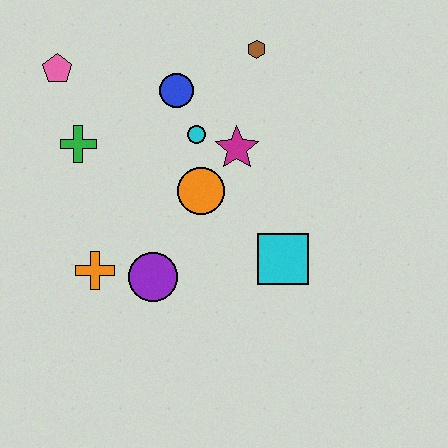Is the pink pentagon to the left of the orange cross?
Yes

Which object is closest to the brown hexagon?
The blue circle is closest to the brown hexagon.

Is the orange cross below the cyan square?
Yes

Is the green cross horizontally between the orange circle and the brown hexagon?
No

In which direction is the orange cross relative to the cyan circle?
The orange cross is below the cyan circle.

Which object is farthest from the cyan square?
The pink pentagon is farthest from the cyan square.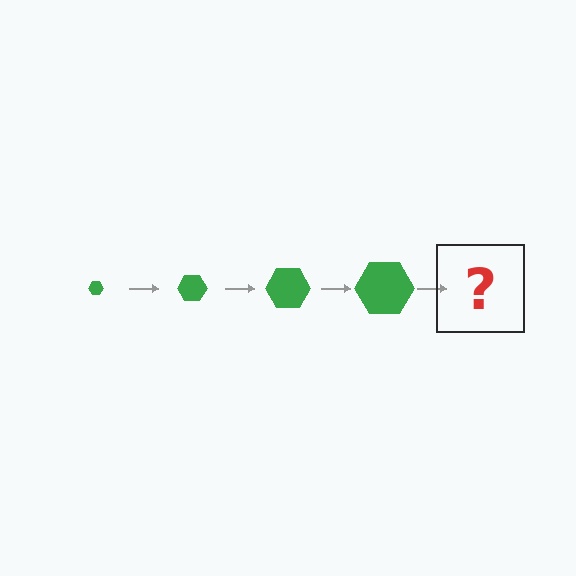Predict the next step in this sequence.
The next step is a green hexagon, larger than the previous one.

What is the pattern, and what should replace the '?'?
The pattern is that the hexagon gets progressively larger each step. The '?' should be a green hexagon, larger than the previous one.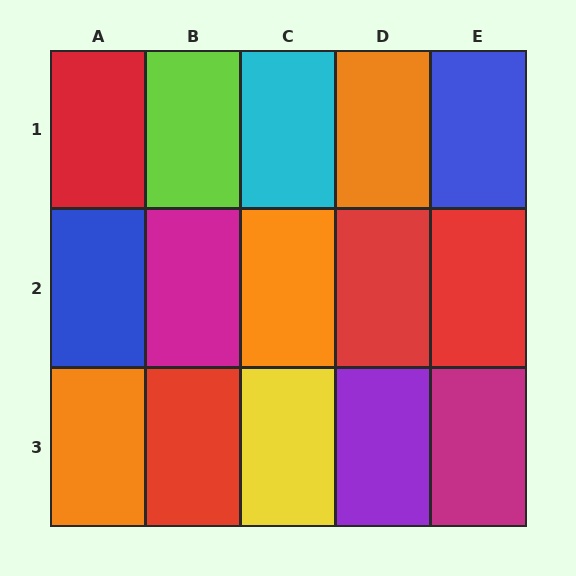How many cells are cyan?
1 cell is cyan.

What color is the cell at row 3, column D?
Purple.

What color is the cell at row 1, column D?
Orange.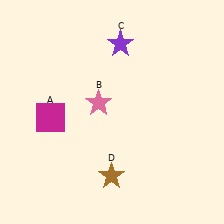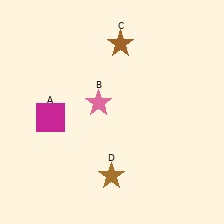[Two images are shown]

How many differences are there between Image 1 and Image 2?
There is 1 difference between the two images.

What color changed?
The star (C) changed from purple in Image 1 to brown in Image 2.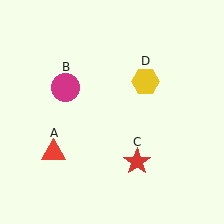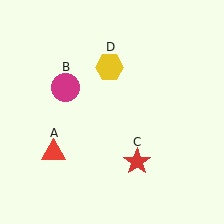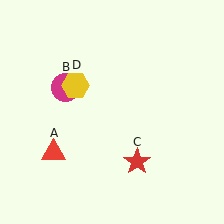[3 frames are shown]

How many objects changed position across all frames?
1 object changed position: yellow hexagon (object D).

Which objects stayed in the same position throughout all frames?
Red triangle (object A) and magenta circle (object B) and red star (object C) remained stationary.